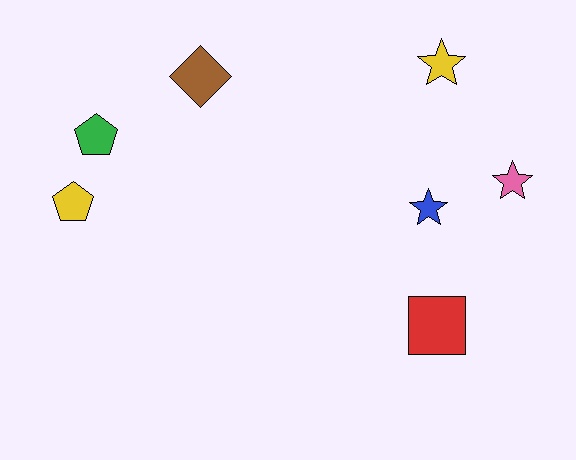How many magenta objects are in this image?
There are no magenta objects.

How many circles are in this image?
There are no circles.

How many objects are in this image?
There are 7 objects.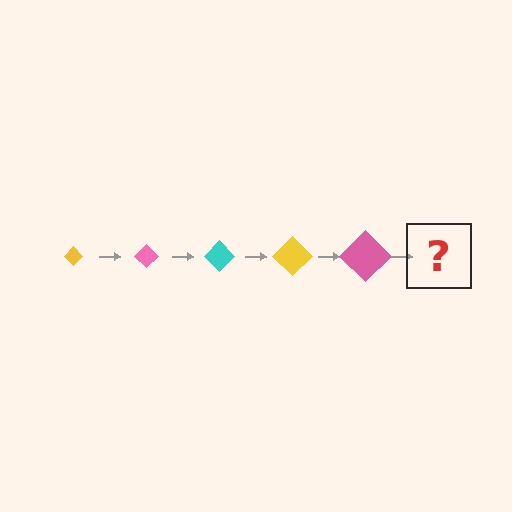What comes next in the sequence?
The next element should be a cyan diamond, larger than the previous one.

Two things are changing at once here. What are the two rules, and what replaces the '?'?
The two rules are that the diamond grows larger each step and the color cycles through yellow, pink, and cyan. The '?' should be a cyan diamond, larger than the previous one.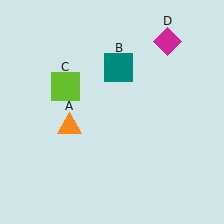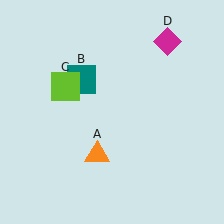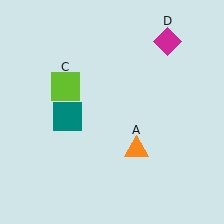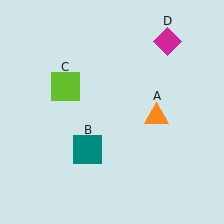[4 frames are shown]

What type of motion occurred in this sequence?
The orange triangle (object A), teal square (object B) rotated counterclockwise around the center of the scene.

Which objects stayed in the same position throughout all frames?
Lime square (object C) and magenta diamond (object D) remained stationary.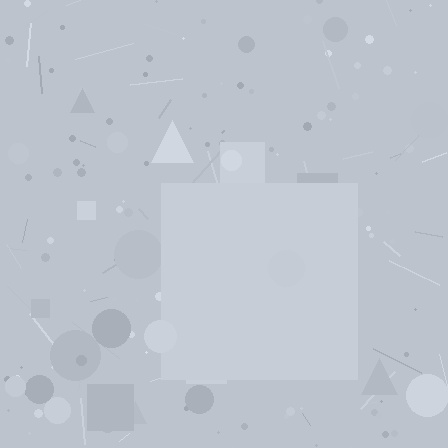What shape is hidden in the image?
A square is hidden in the image.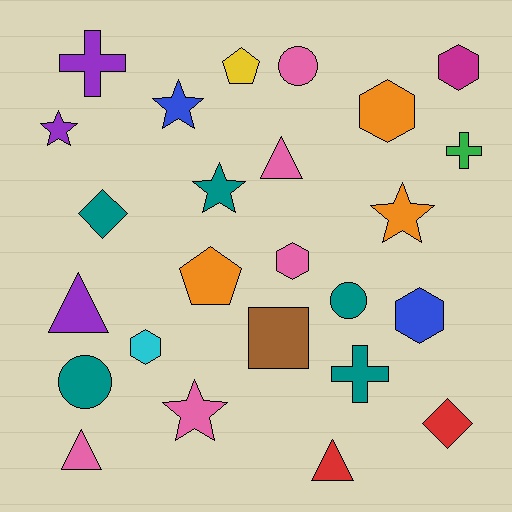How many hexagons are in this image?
There are 5 hexagons.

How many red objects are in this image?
There are 2 red objects.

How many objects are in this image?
There are 25 objects.